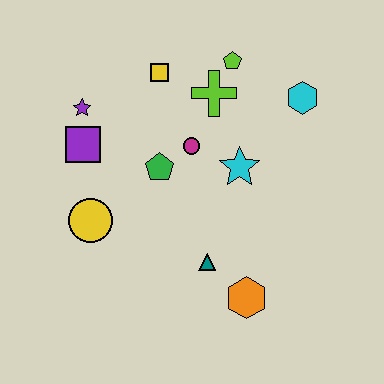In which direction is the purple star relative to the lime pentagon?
The purple star is to the left of the lime pentagon.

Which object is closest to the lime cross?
The lime pentagon is closest to the lime cross.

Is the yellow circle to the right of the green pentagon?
No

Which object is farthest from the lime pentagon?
The orange hexagon is farthest from the lime pentagon.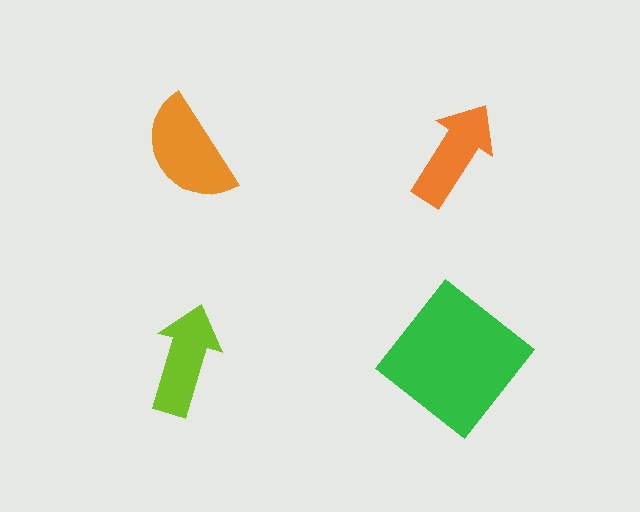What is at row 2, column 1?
A lime arrow.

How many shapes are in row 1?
2 shapes.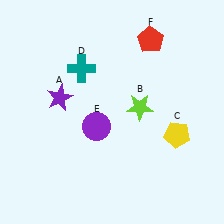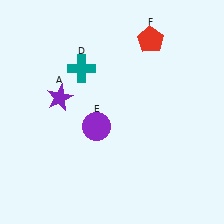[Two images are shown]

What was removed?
The yellow pentagon (C), the lime star (B) were removed in Image 2.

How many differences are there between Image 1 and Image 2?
There are 2 differences between the two images.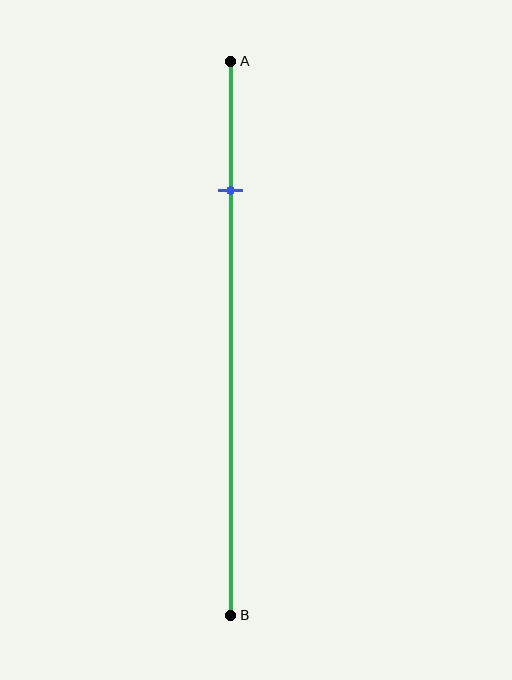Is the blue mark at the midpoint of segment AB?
No, the mark is at about 25% from A, not at the 50% midpoint.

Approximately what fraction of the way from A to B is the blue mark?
The blue mark is approximately 25% of the way from A to B.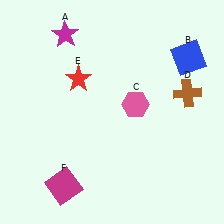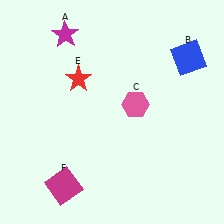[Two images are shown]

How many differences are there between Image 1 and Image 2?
There is 1 difference between the two images.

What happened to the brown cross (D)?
The brown cross (D) was removed in Image 2. It was in the top-right area of Image 1.